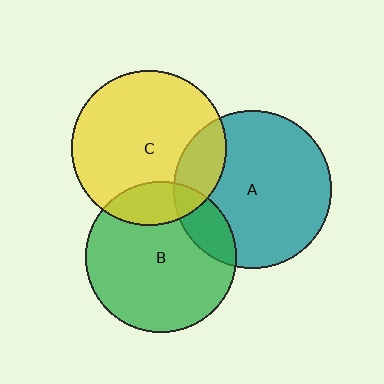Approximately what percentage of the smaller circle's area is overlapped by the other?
Approximately 15%.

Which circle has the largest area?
Circle A (teal).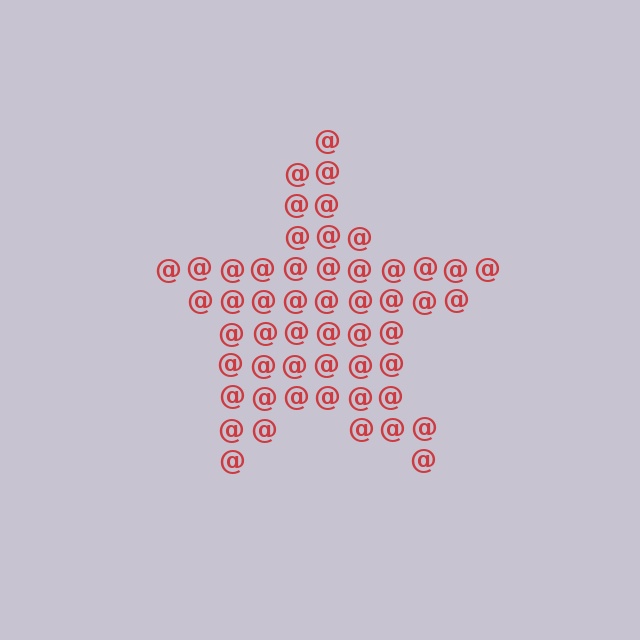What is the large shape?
The large shape is a star.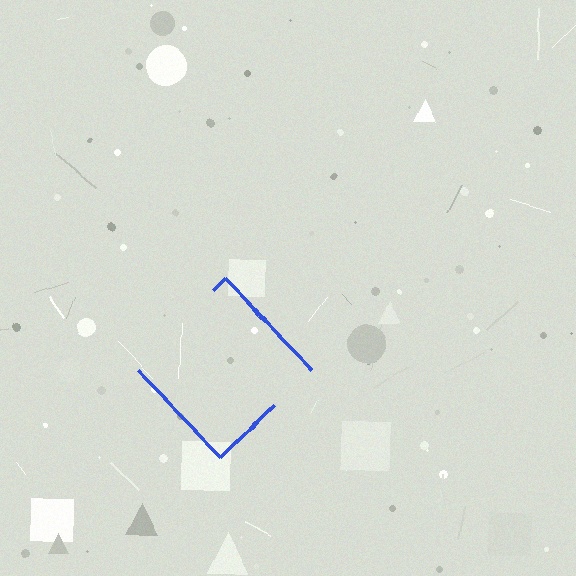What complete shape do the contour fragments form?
The contour fragments form a diamond.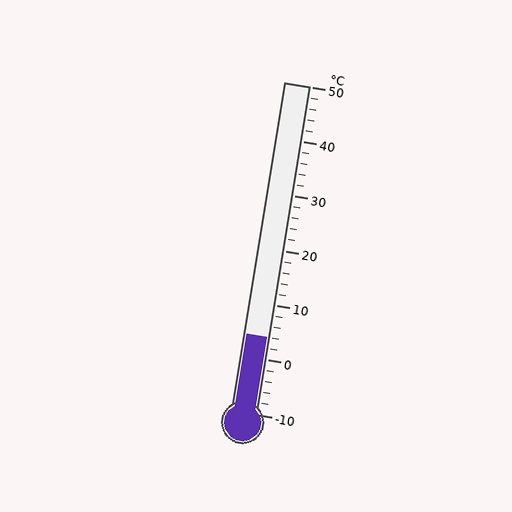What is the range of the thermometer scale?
The thermometer scale ranges from -10°C to 50°C.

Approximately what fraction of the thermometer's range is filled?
The thermometer is filled to approximately 25% of its range.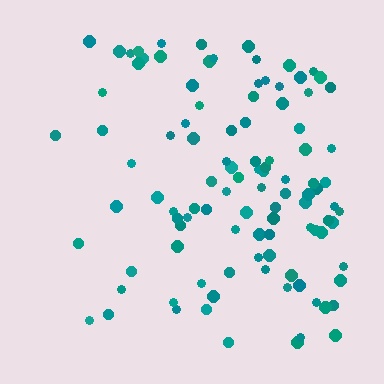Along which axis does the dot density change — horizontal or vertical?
Horizontal.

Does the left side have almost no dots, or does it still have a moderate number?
Still a moderate number, just noticeably fewer than the right.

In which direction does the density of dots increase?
From left to right, with the right side densest.